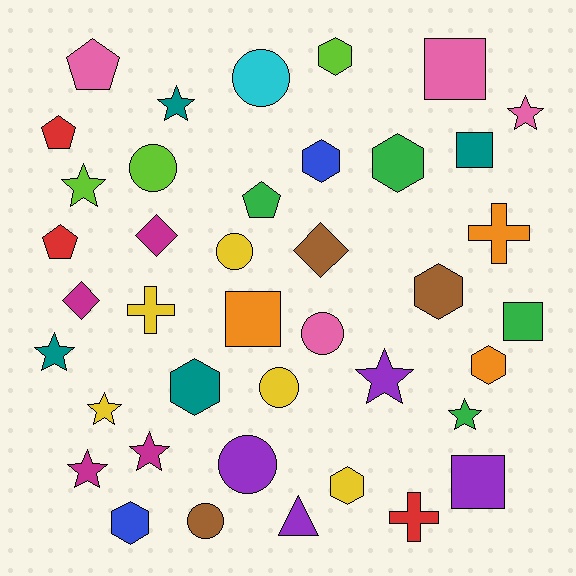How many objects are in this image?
There are 40 objects.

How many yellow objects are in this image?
There are 5 yellow objects.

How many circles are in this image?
There are 7 circles.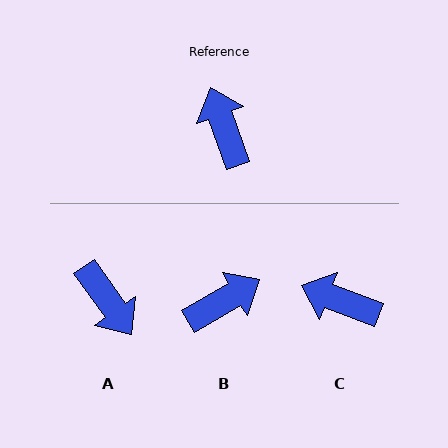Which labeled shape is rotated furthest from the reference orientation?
A, about 164 degrees away.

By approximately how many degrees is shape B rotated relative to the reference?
Approximately 80 degrees clockwise.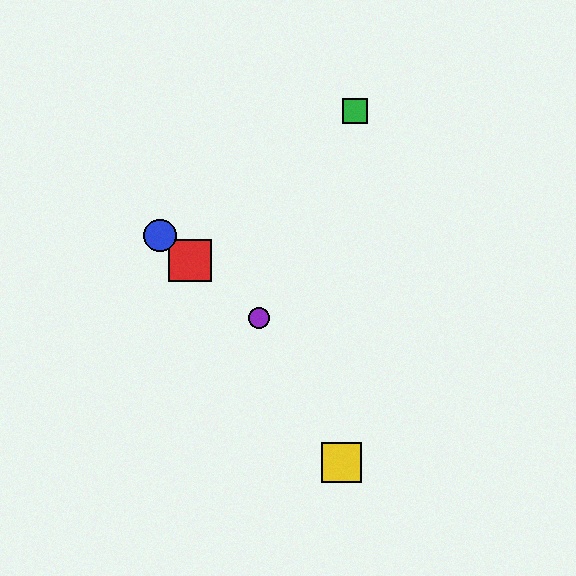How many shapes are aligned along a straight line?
3 shapes (the red square, the blue circle, the purple circle) are aligned along a straight line.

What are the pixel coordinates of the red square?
The red square is at (190, 260).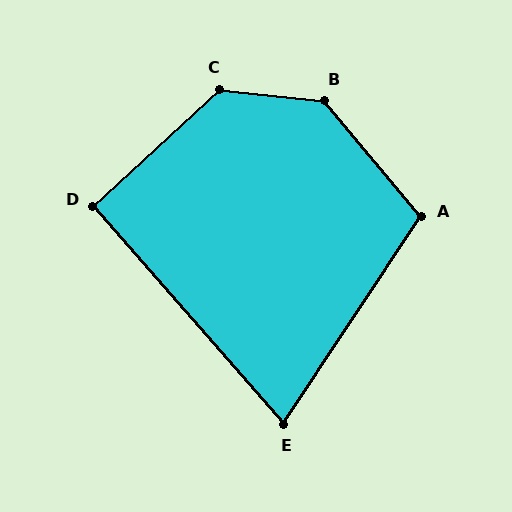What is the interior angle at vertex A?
Approximately 107 degrees (obtuse).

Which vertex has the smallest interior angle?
E, at approximately 75 degrees.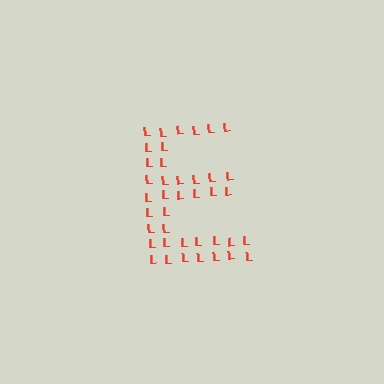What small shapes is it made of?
It is made of small letter L's.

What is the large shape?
The large shape is the letter E.